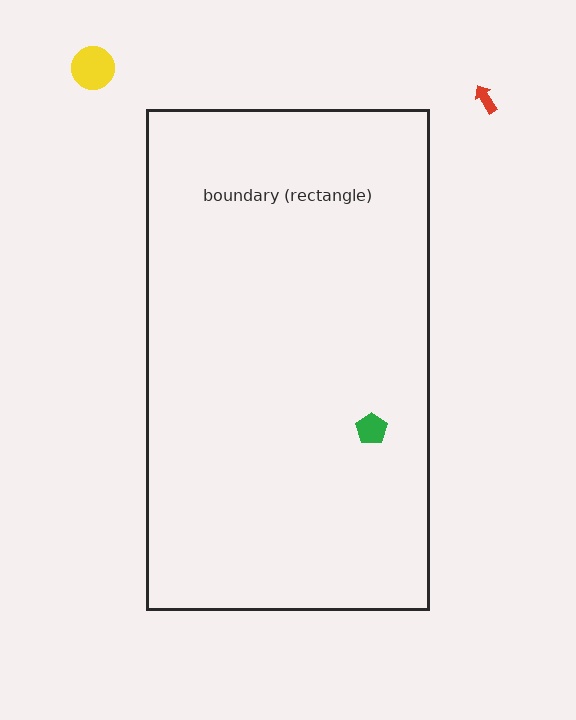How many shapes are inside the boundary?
1 inside, 2 outside.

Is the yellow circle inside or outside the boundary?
Outside.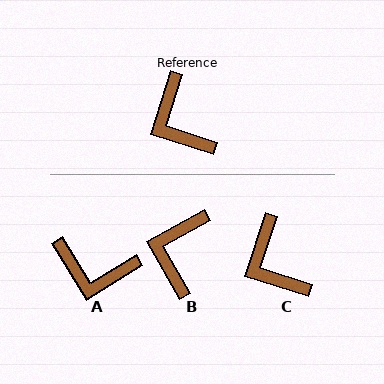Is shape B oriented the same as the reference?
No, it is off by about 43 degrees.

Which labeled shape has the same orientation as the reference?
C.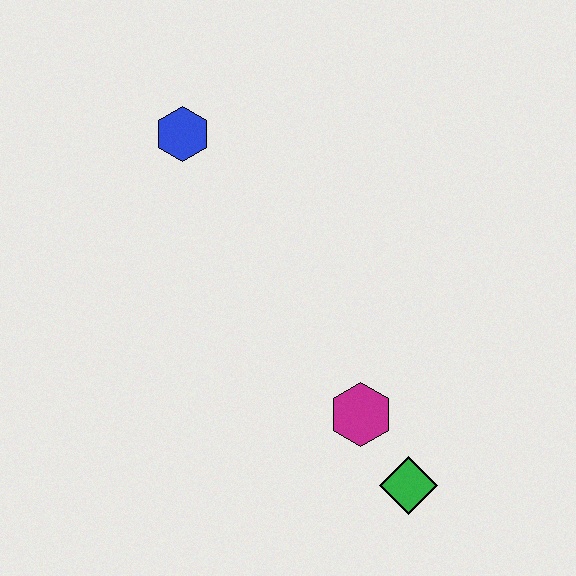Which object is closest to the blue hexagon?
The magenta hexagon is closest to the blue hexagon.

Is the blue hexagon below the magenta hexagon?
No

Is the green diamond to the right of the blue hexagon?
Yes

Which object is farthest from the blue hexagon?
The green diamond is farthest from the blue hexagon.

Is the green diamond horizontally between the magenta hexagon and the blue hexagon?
No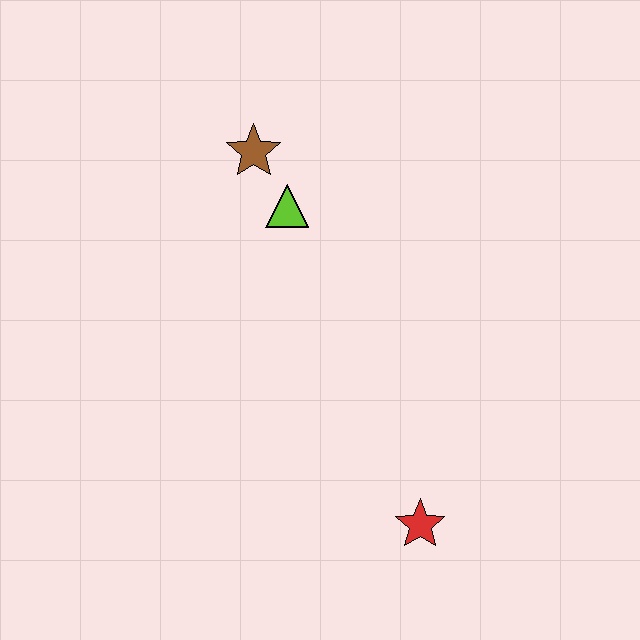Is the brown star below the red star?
No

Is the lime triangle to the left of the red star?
Yes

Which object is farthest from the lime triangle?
The red star is farthest from the lime triangle.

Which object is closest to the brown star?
The lime triangle is closest to the brown star.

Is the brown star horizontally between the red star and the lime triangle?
No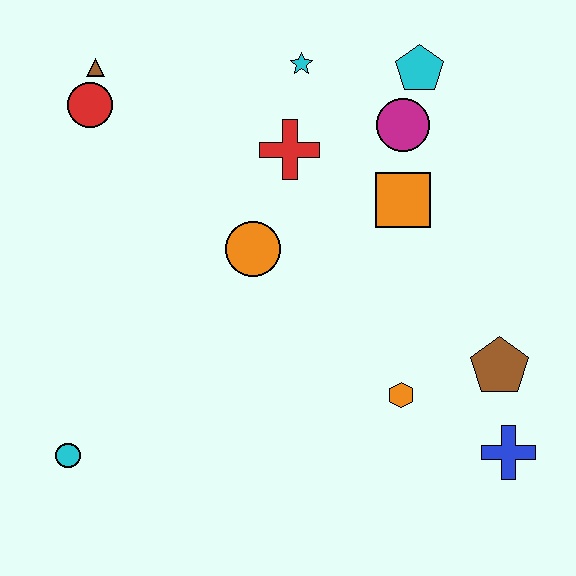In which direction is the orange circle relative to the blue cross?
The orange circle is to the left of the blue cross.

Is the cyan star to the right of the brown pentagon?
No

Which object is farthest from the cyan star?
The cyan circle is farthest from the cyan star.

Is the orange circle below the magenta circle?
Yes